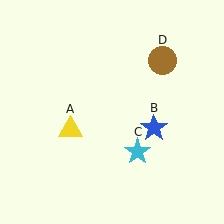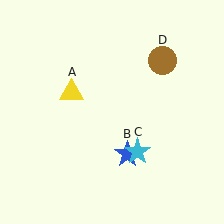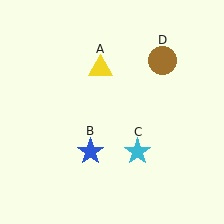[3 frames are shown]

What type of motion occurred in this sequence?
The yellow triangle (object A), blue star (object B) rotated clockwise around the center of the scene.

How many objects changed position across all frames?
2 objects changed position: yellow triangle (object A), blue star (object B).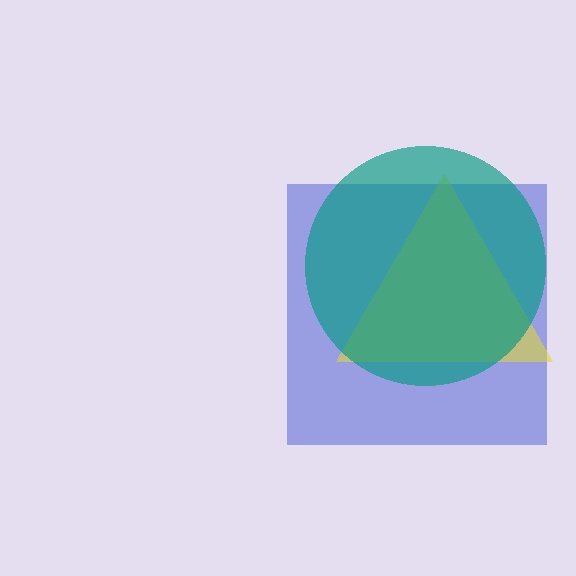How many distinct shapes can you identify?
There are 3 distinct shapes: a blue square, a yellow triangle, a teal circle.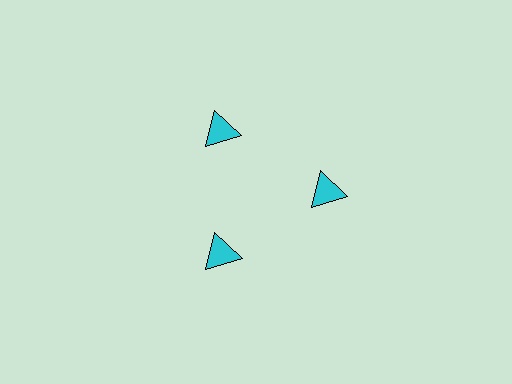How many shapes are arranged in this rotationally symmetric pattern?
There are 3 shapes, arranged in 3 groups of 1.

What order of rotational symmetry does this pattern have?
This pattern has 3-fold rotational symmetry.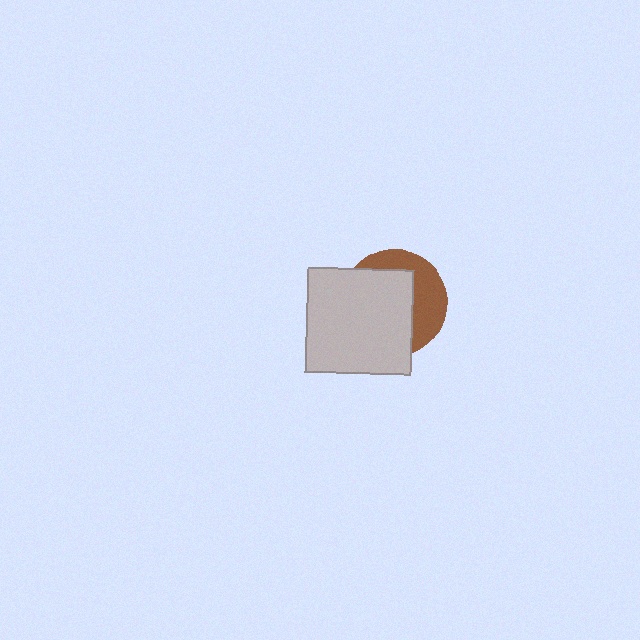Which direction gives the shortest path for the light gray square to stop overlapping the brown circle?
Moving toward the lower-left gives the shortest separation.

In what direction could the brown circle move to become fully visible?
The brown circle could move toward the upper-right. That would shift it out from behind the light gray square entirely.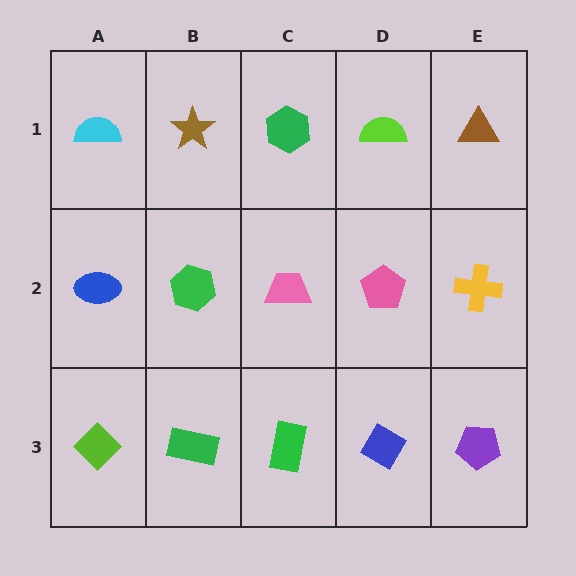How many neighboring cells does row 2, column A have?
3.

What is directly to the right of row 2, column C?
A pink pentagon.